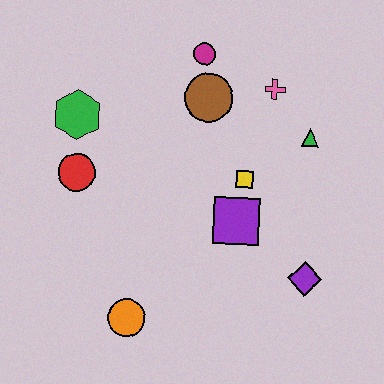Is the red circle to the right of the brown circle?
No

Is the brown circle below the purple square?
No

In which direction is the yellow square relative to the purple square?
The yellow square is above the purple square.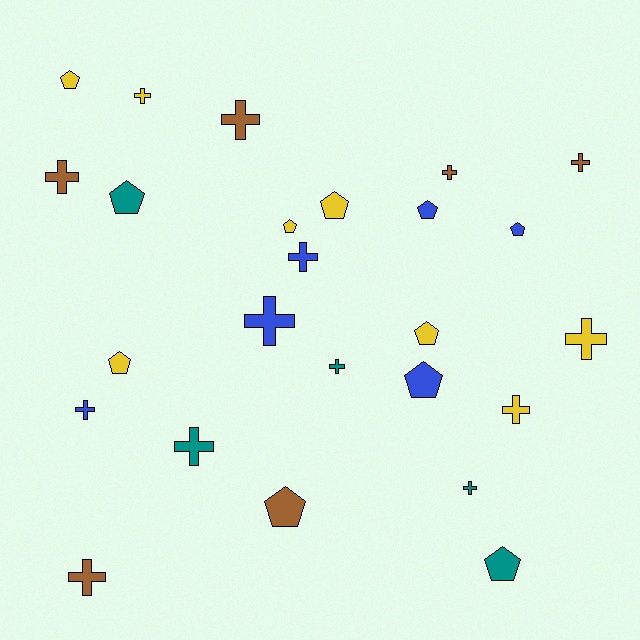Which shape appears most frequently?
Cross, with 14 objects.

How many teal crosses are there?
There are 3 teal crosses.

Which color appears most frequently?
Yellow, with 8 objects.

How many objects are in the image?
There are 25 objects.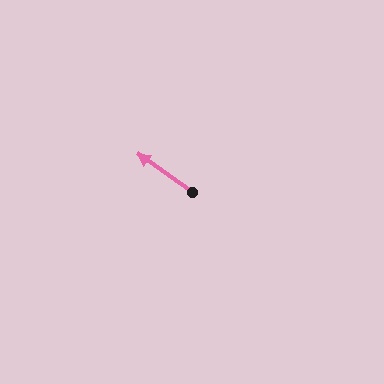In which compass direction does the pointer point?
Northwest.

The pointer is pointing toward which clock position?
Roughly 10 o'clock.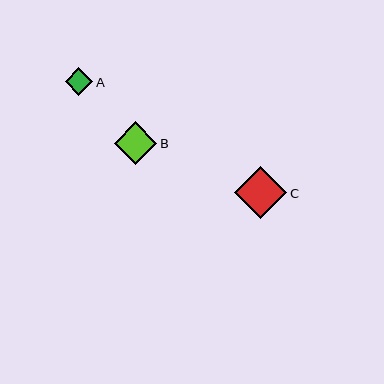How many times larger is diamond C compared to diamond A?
Diamond C is approximately 1.9 times the size of diamond A.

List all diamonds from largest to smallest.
From largest to smallest: C, B, A.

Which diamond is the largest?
Diamond C is the largest with a size of approximately 52 pixels.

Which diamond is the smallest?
Diamond A is the smallest with a size of approximately 28 pixels.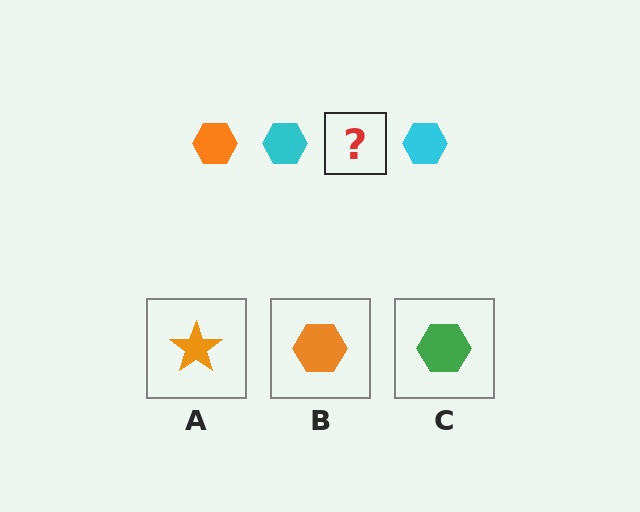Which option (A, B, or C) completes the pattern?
B.